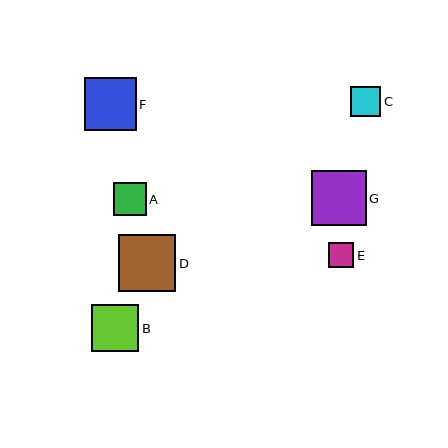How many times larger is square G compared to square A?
Square G is approximately 1.7 times the size of square A.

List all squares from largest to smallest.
From largest to smallest: D, G, F, B, A, C, E.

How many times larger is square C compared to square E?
Square C is approximately 1.2 times the size of square E.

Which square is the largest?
Square D is the largest with a size of approximately 57 pixels.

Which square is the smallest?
Square E is the smallest with a size of approximately 25 pixels.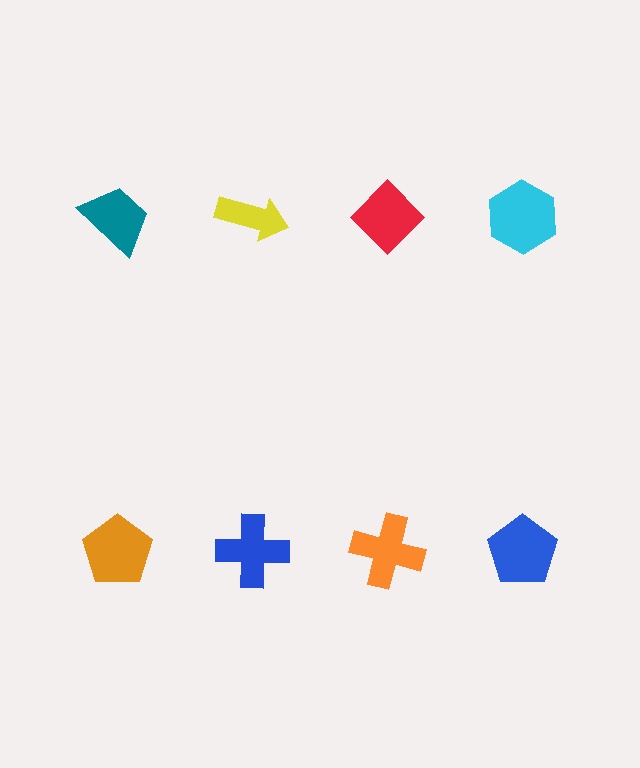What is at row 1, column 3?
A red diamond.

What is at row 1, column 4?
A cyan hexagon.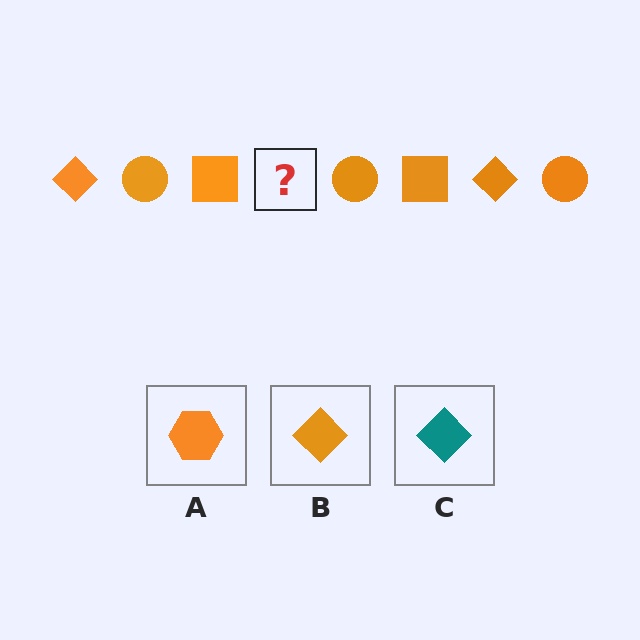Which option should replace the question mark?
Option B.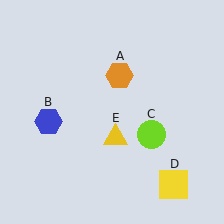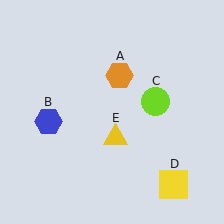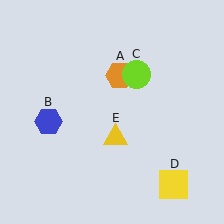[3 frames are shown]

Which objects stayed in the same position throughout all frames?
Orange hexagon (object A) and blue hexagon (object B) and yellow square (object D) and yellow triangle (object E) remained stationary.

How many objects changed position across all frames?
1 object changed position: lime circle (object C).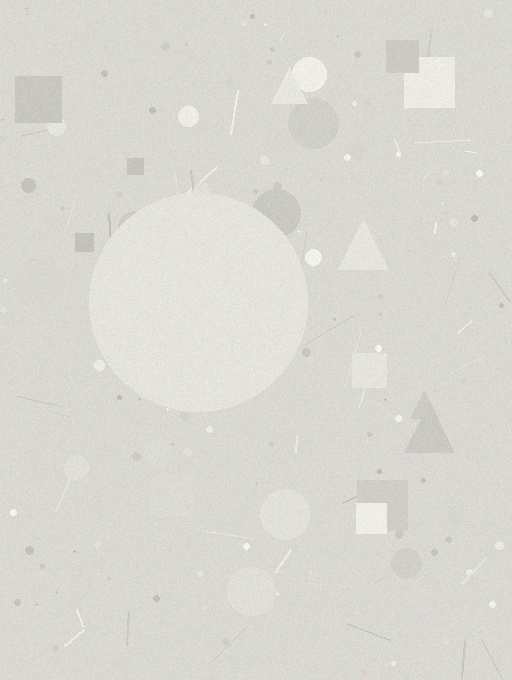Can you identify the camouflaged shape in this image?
The camouflaged shape is a circle.